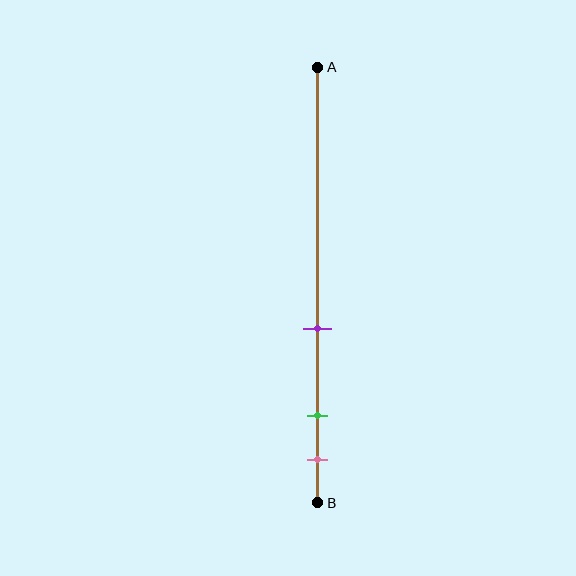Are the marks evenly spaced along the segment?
No, the marks are not evenly spaced.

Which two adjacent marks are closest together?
The green and pink marks are the closest adjacent pair.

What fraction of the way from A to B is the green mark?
The green mark is approximately 80% (0.8) of the way from A to B.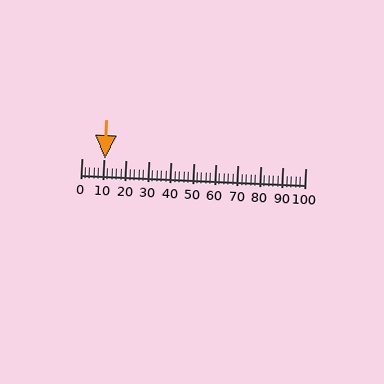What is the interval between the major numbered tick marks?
The major tick marks are spaced 10 units apart.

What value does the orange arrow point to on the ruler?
The orange arrow points to approximately 10.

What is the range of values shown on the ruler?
The ruler shows values from 0 to 100.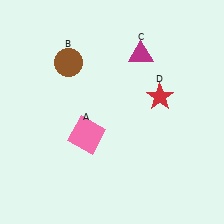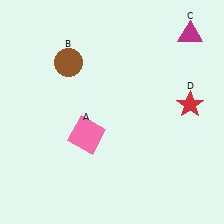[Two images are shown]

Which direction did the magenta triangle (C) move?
The magenta triangle (C) moved right.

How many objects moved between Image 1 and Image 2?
2 objects moved between the two images.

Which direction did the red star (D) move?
The red star (D) moved right.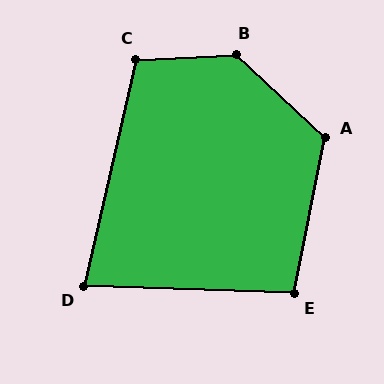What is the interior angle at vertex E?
Approximately 99 degrees (obtuse).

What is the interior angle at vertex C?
Approximately 105 degrees (obtuse).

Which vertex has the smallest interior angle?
D, at approximately 79 degrees.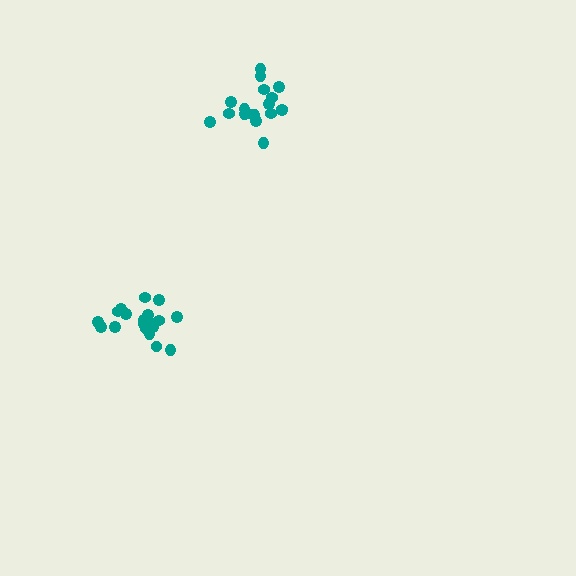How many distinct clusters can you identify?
There are 2 distinct clusters.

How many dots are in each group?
Group 1: 19 dots, Group 2: 18 dots (37 total).